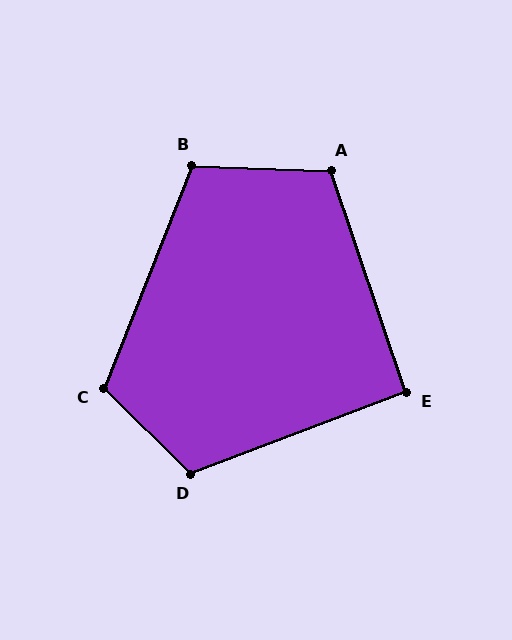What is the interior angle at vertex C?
Approximately 113 degrees (obtuse).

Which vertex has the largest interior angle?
D, at approximately 115 degrees.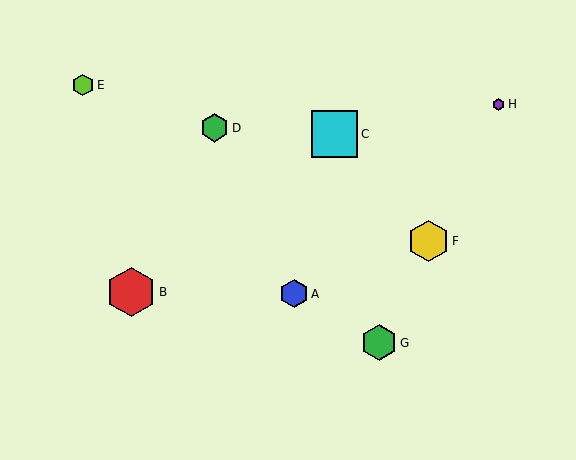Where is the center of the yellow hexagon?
The center of the yellow hexagon is at (429, 241).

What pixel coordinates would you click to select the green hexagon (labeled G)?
Click at (379, 343) to select the green hexagon G.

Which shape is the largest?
The red hexagon (labeled B) is the largest.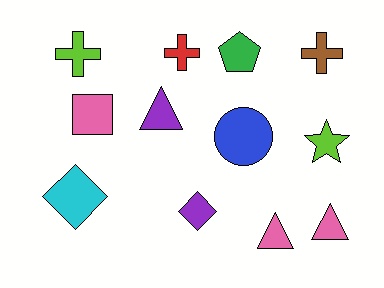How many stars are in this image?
There is 1 star.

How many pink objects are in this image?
There are 3 pink objects.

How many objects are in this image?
There are 12 objects.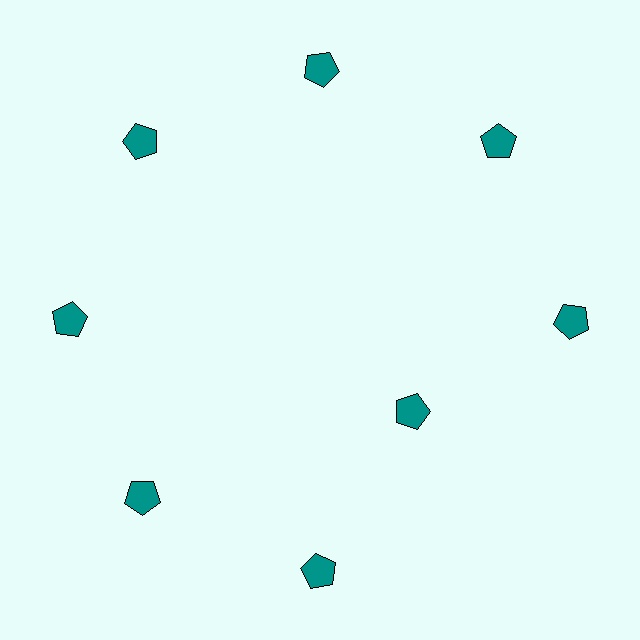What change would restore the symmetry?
The symmetry would be restored by moving it outward, back onto the ring so that all 8 pentagons sit at equal angles and equal distance from the center.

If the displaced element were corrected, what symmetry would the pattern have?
It would have 8-fold rotational symmetry — the pattern would map onto itself every 45 degrees.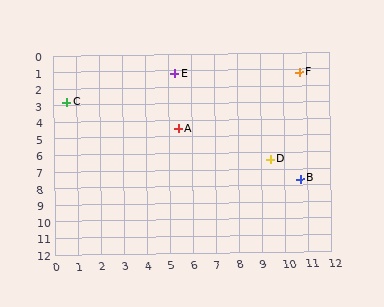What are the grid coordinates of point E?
Point E is at approximately (5.3, 1.2).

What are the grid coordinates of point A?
Point A is at approximately (5.4, 4.5).